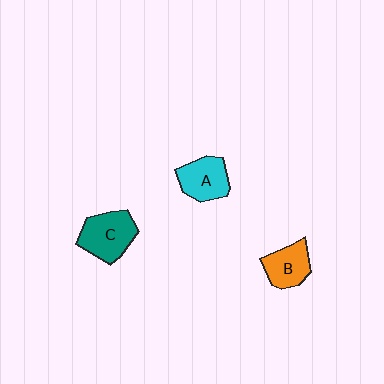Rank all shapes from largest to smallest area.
From largest to smallest: C (teal), A (cyan), B (orange).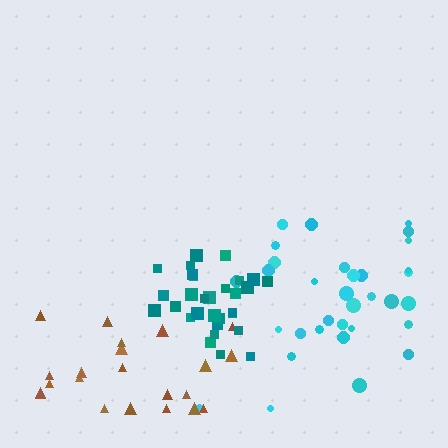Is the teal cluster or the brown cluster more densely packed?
Teal.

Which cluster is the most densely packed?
Teal.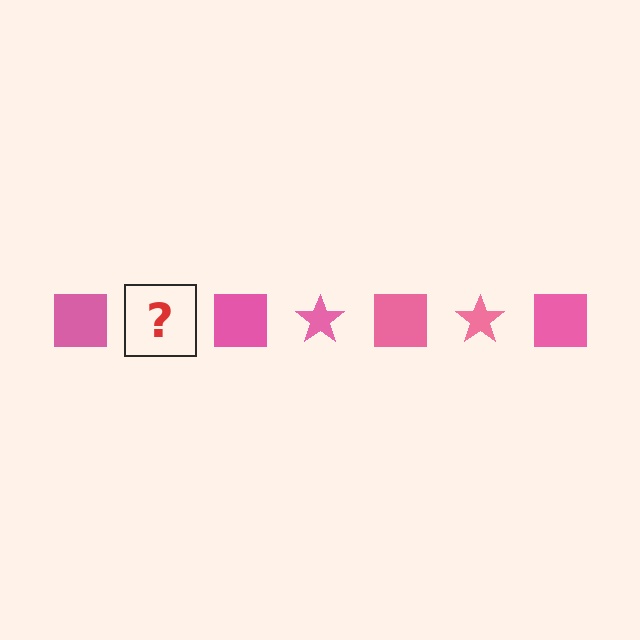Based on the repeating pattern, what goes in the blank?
The blank should be a pink star.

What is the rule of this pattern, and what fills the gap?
The rule is that the pattern cycles through square, star shapes in pink. The gap should be filled with a pink star.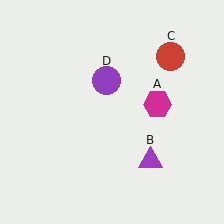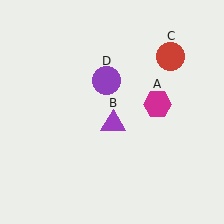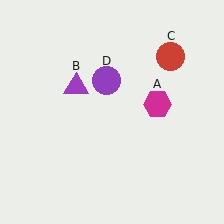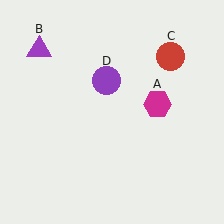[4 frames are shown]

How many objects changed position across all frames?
1 object changed position: purple triangle (object B).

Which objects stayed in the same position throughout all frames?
Magenta hexagon (object A) and red circle (object C) and purple circle (object D) remained stationary.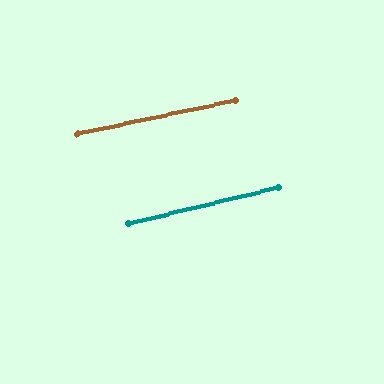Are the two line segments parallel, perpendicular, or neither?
Parallel — their directions differ by only 1.6°.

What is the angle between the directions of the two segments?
Approximately 2 degrees.